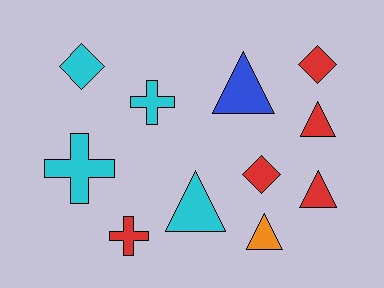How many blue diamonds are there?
There are no blue diamonds.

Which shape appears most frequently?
Triangle, with 5 objects.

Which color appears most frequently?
Red, with 5 objects.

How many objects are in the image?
There are 11 objects.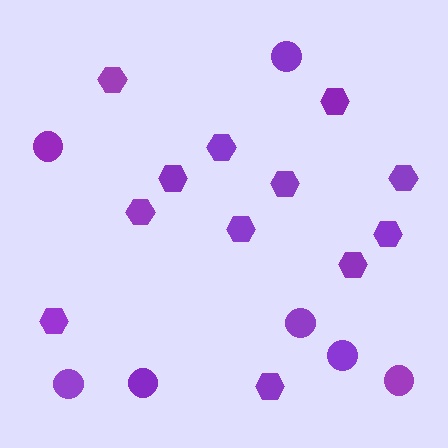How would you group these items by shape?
There are 2 groups: one group of hexagons (12) and one group of circles (7).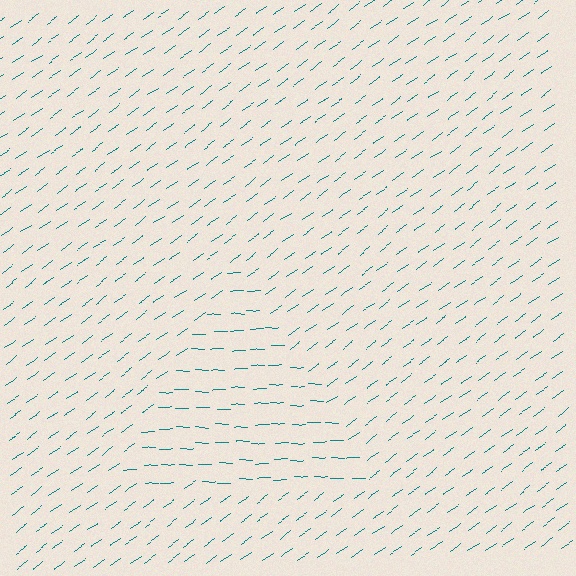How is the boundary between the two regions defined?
The boundary is defined purely by a change in line orientation (approximately 36 degrees difference). All lines are the same color and thickness.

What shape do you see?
I see a triangle.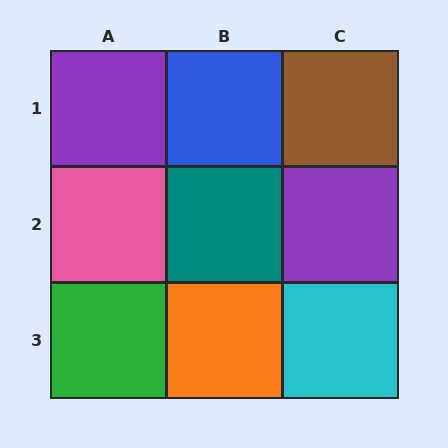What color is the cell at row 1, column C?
Brown.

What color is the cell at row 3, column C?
Cyan.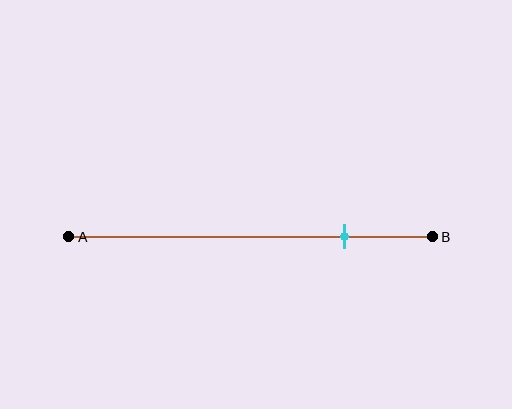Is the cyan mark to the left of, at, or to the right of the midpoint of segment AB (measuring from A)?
The cyan mark is to the right of the midpoint of segment AB.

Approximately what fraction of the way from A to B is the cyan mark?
The cyan mark is approximately 75% of the way from A to B.